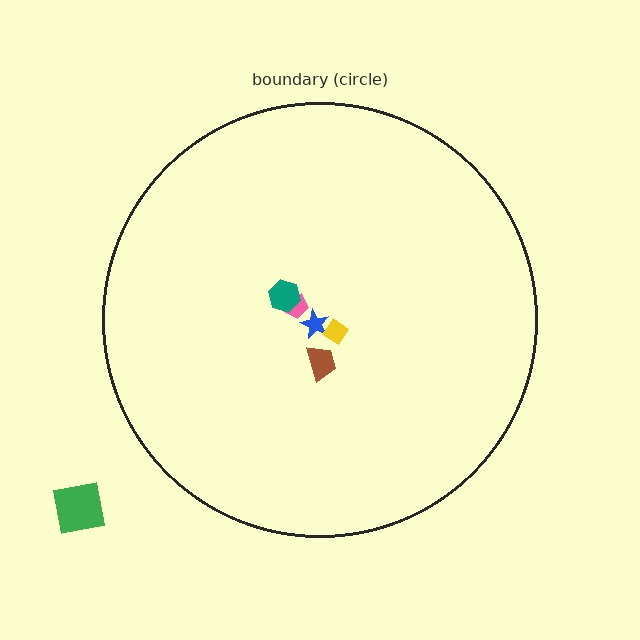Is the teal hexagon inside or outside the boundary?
Inside.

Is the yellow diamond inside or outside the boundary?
Inside.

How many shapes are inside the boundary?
5 inside, 1 outside.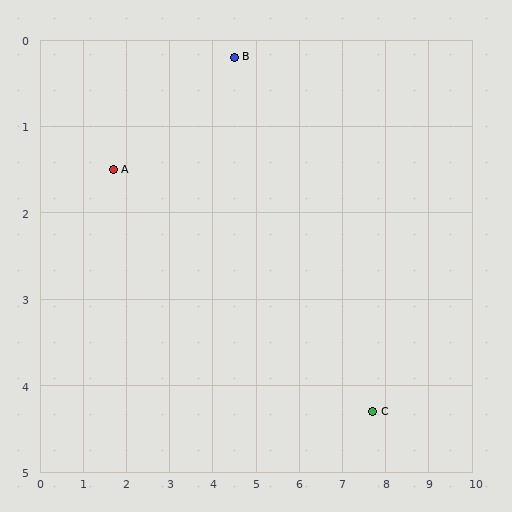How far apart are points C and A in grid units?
Points C and A are about 6.6 grid units apart.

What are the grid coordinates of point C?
Point C is at approximately (7.7, 4.3).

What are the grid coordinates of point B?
Point B is at approximately (4.5, 0.2).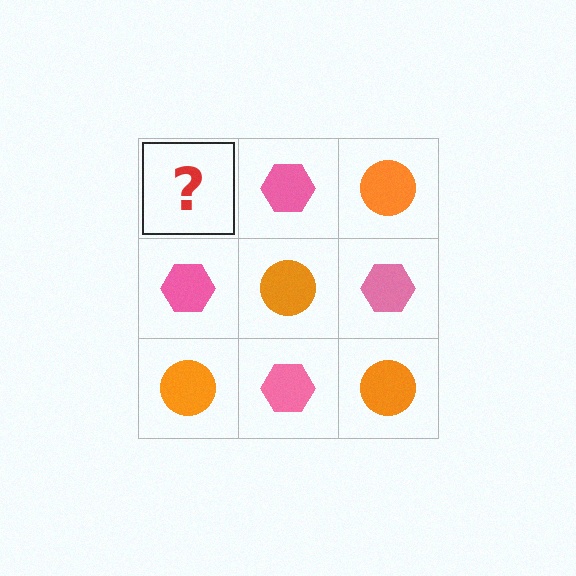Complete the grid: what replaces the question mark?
The question mark should be replaced with an orange circle.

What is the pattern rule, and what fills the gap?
The rule is that it alternates orange circle and pink hexagon in a checkerboard pattern. The gap should be filled with an orange circle.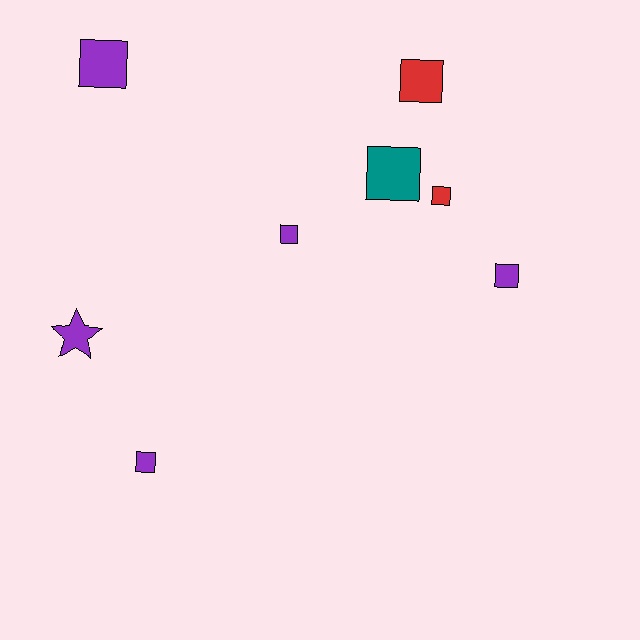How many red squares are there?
There are 2 red squares.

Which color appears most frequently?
Purple, with 5 objects.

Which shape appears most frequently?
Square, with 7 objects.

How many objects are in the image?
There are 8 objects.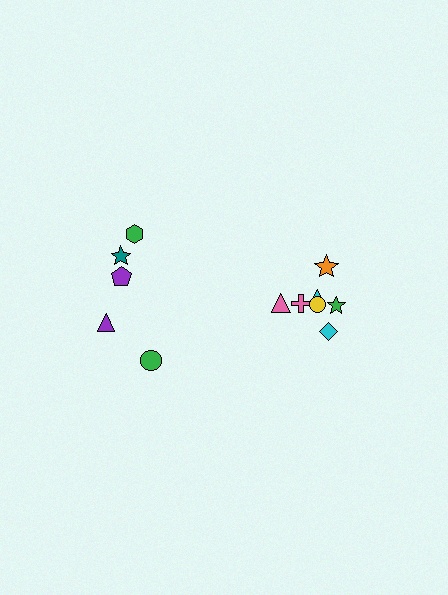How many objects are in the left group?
There are 5 objects.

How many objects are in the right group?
There are 7 objects.